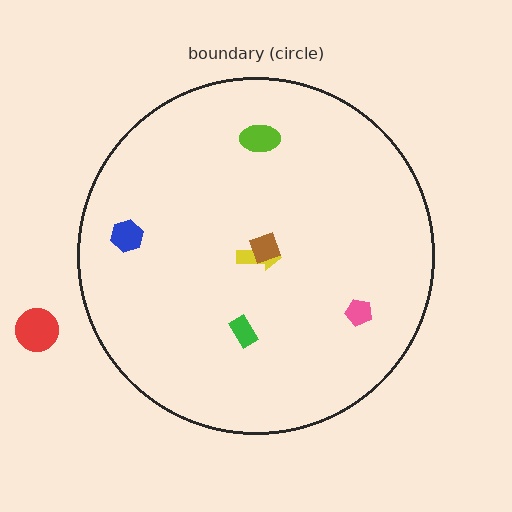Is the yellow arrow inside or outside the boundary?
Inside.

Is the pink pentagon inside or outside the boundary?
Inside.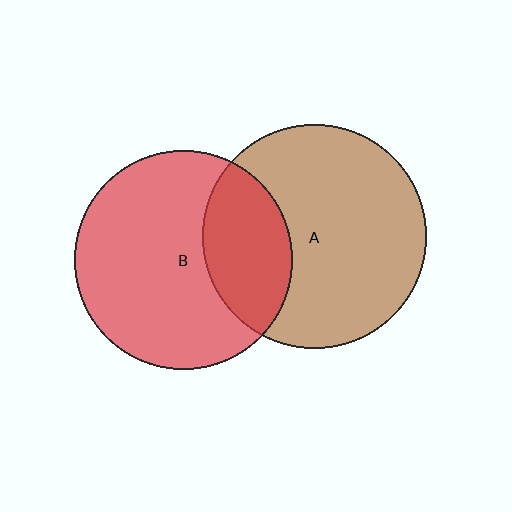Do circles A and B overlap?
Yes.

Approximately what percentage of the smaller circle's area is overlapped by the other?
Approximately 30%.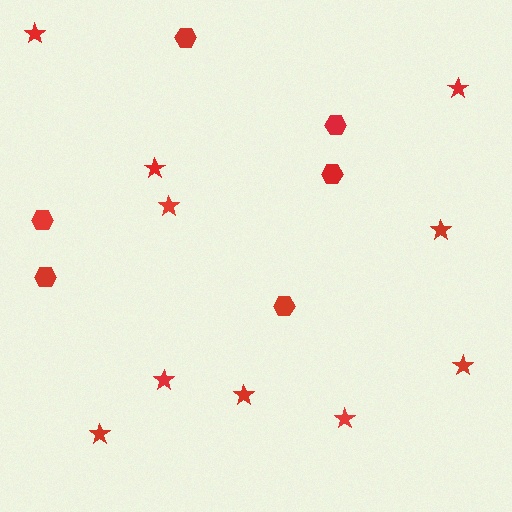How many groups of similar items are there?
There are 2 groups: one group of stars (10) and one group of hexagons (6).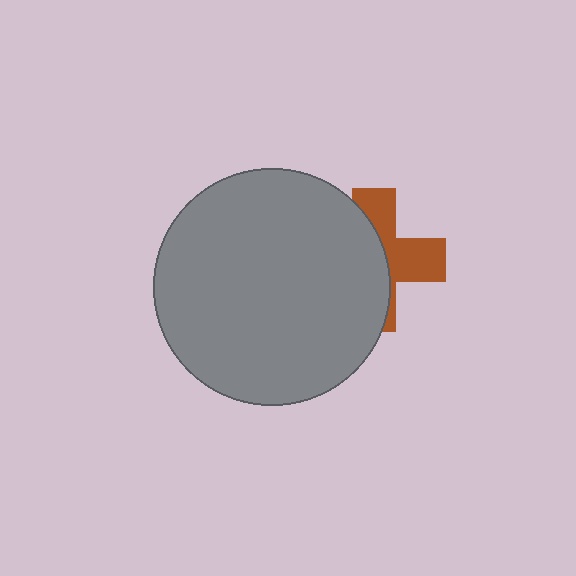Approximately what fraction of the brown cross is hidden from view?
Roughly 58% of the brown cross is hidden behind the gray circle.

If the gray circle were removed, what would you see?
You would see the complete brown cross.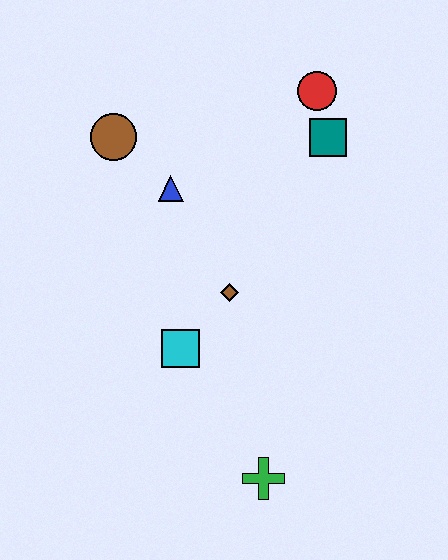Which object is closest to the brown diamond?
The cyan square is closest to the brown diamond.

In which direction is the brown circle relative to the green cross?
The brown circle is above the green cross.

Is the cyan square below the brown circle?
Yes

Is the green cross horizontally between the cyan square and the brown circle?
No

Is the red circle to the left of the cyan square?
No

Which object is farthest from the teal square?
The green cross is farthest from the teal square.